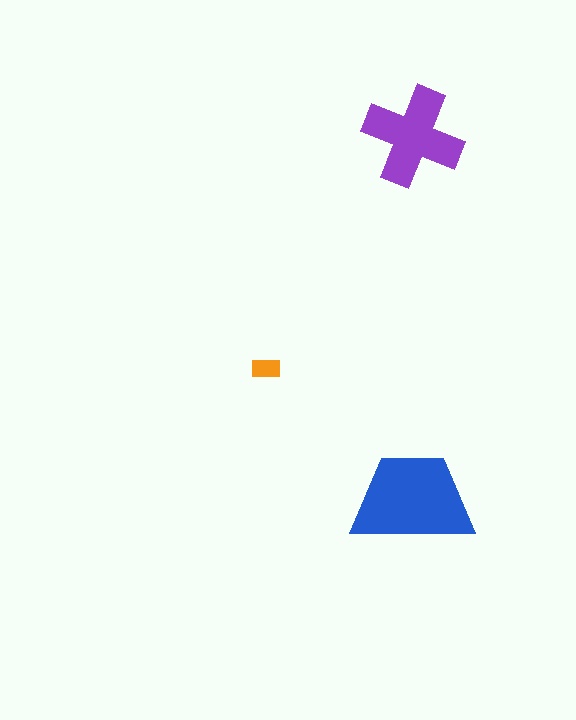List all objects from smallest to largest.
The orange rectangle, the purple cross, the blue trapezoid.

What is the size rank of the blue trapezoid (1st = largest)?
1st.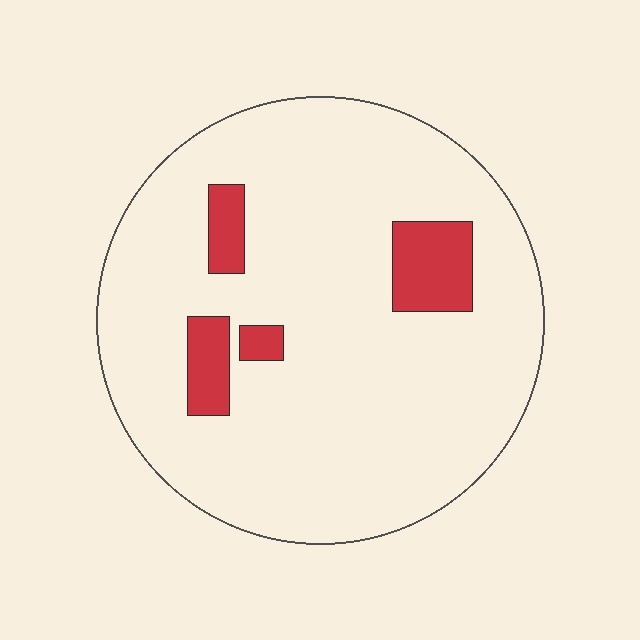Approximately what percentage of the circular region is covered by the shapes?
Approximately 10%.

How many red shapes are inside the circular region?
4.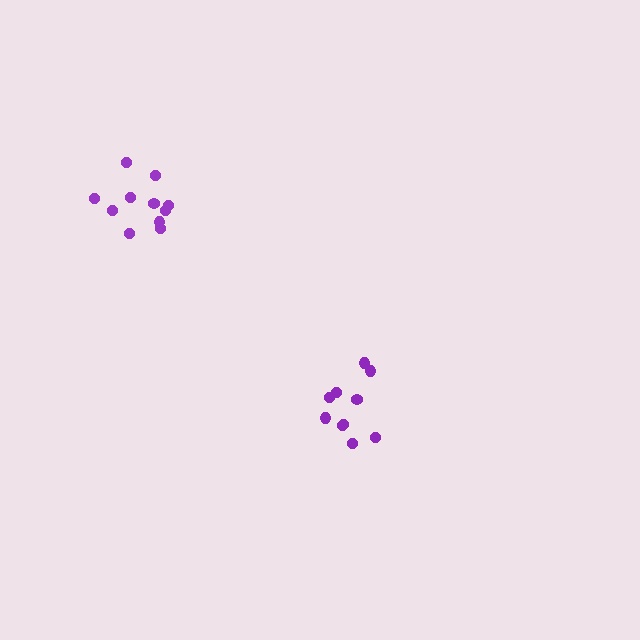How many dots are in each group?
Group 1: 11 dots, Group 2: 10 dots (21 total).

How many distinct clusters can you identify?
There are 2 distinct clusters.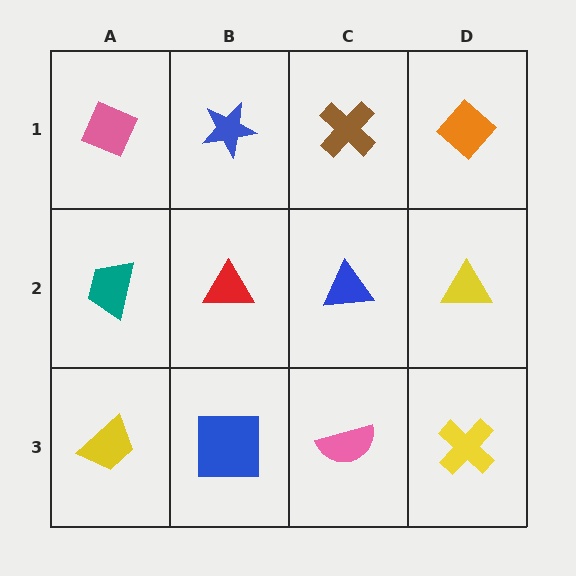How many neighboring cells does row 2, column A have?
3.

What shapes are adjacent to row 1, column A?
A teal trapezoid (row 2, column A), a blue star (row 1, column B).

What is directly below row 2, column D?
A yellow cross.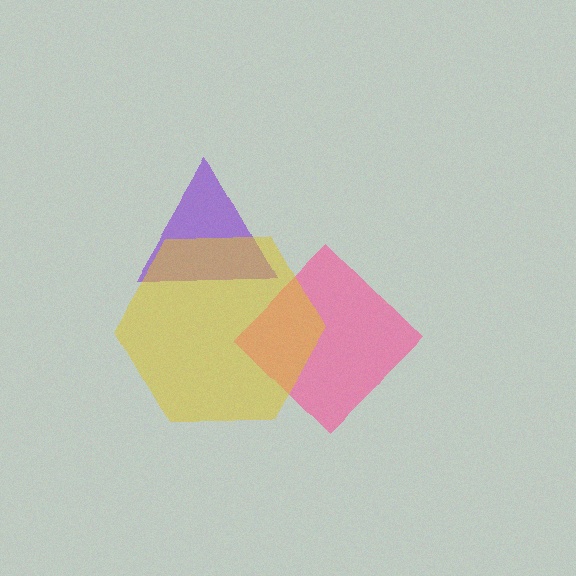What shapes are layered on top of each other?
The layered shapes are: a purple triangle, a pink diamond, a yellow hexagon.